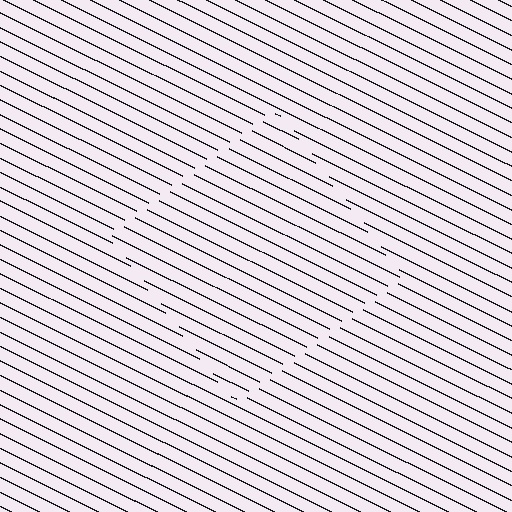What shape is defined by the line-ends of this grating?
An illusory square. The interior of the shape contains the same grating, shifted by half a period — the contour is defined by the phase discontinuity where line-ends from the inner and outer gratings abut.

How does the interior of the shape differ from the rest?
The interior of the shape contains the same grating, shifted by half a period — the contour is defined by the phase discontinuity where line-ends from the inner and outer gratings abut.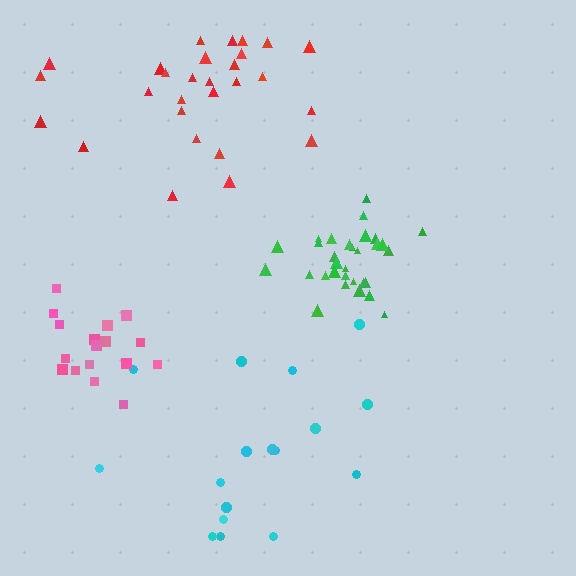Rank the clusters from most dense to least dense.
green, pink, red, cyan.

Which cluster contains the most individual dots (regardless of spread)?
Green (31).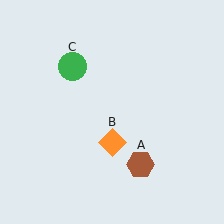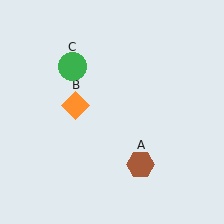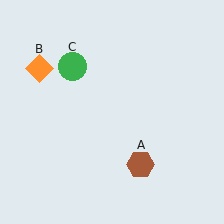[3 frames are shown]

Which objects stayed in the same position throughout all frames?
Brown hexagon (object A) and green circle (object C) remained stationary.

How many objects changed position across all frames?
1 object changed position: orange diamond (object B).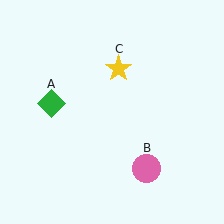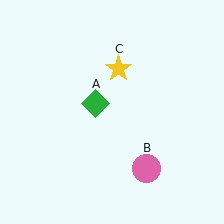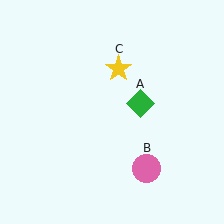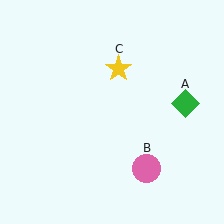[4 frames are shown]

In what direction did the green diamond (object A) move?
The green diamond (object A) moved right.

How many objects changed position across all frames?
1 object changed position: green diamond (object A).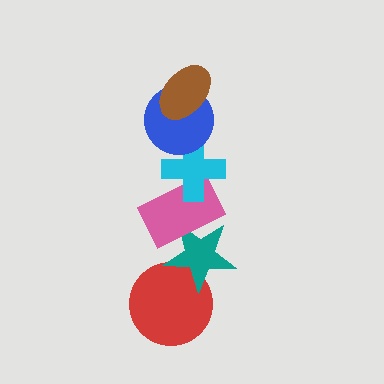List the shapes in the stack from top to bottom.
From top to bottom: the brown ellipse, the blue circle, the cyan cross, the pink rectangle, the teal star, the red circle.